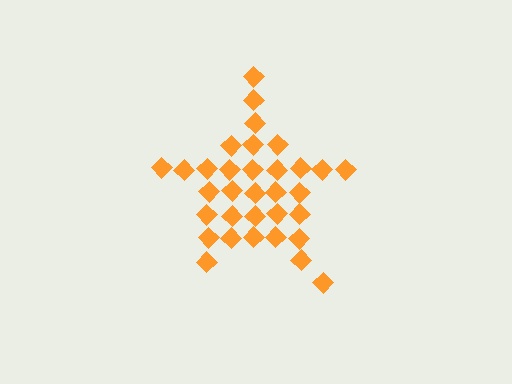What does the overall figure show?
The overall figure shows a star.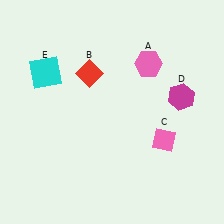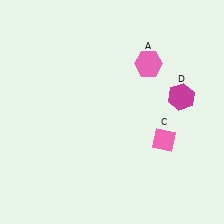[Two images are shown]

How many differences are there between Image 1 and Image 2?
There are 2 differences between the two images.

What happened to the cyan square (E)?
The cyan square (E) was removed in Image 2. It was in the top-left area of Image 1.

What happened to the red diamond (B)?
The red diamond (B) was removed in Image 2. It was in the top-left area of Image 1.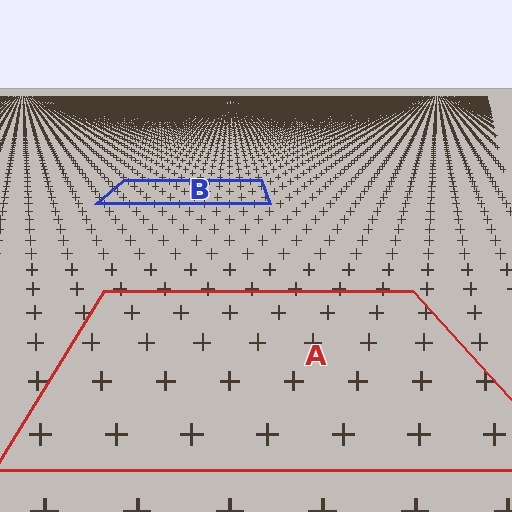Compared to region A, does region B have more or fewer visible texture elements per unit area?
Region B has more texture elements per unit area — they are packed more densely because it is farther away.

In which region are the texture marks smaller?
The texture marks are smaller in region B, because it is farther away.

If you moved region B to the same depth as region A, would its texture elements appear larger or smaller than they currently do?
They would appear larger. At a closer depth, the same texture elements are projected at a bigger on-screen size.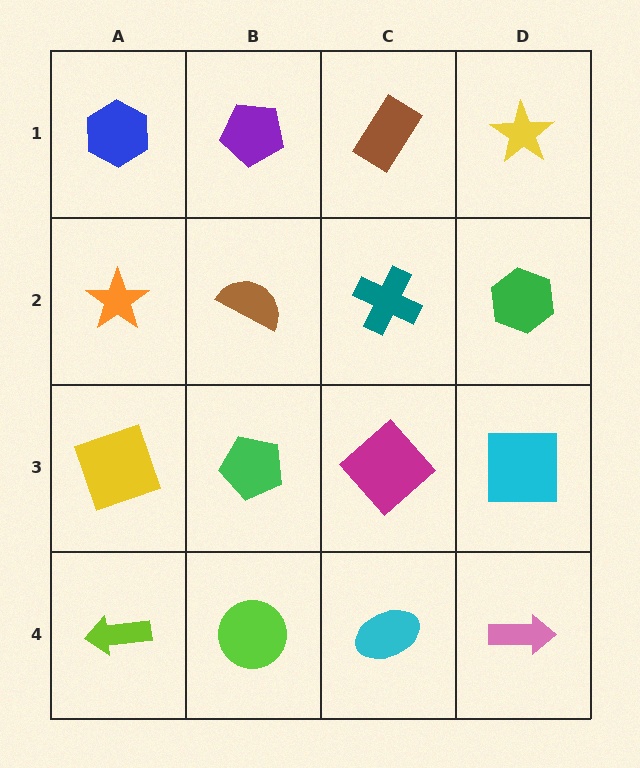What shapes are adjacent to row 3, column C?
A teal cross (row 2, column C), a cyan ellipse (row 4, column C), a green pentagon (row 3, column B), a cyan square (row 3, column D).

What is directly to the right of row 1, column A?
A purple pentagon.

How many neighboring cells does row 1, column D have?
2.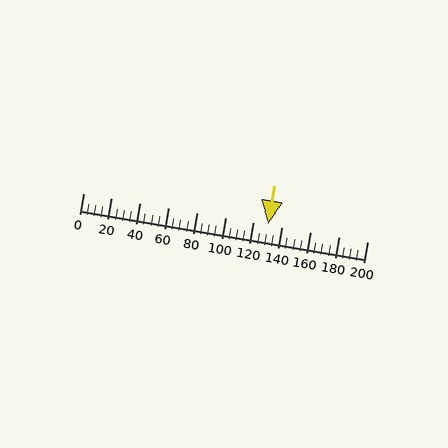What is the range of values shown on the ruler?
The ruler shows values from 0 to 200.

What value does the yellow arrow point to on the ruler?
The yellow arrow points to approximately 130.